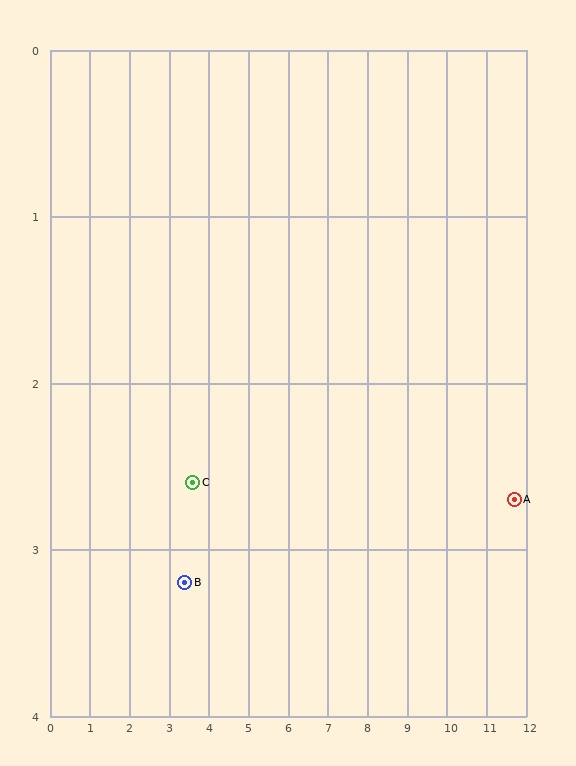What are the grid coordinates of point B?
Point B is at approximately (3.4, 3.2).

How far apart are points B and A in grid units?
Points B and A are about 8.3 grid units apart.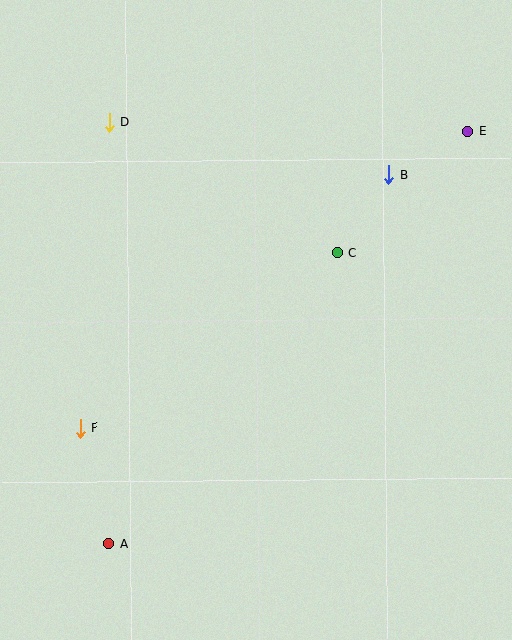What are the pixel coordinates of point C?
Point C is at (337, 253).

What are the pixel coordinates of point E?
Point E is at (468, 131).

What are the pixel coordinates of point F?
Point F is at (80, 428).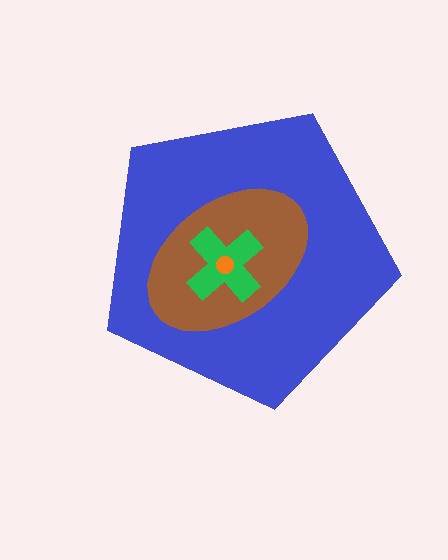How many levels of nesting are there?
4.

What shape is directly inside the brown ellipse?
The green cross.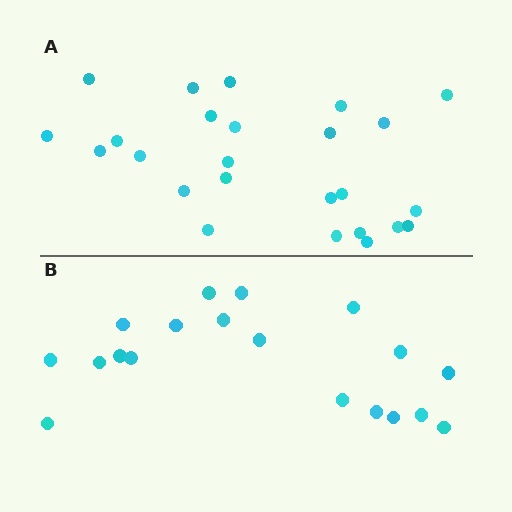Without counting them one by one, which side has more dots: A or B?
Region A (the top region) has more dots.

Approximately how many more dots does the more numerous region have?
Region A has about 6 more dots than region B.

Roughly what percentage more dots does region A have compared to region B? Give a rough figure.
About 30% more.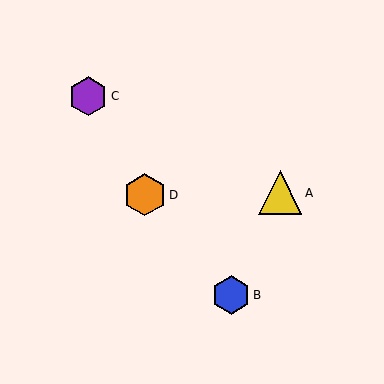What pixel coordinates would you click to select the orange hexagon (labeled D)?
Click at (145, 195) to select the orange hexagon D.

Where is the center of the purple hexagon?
The center of the purple hexagon is at (88, 96).